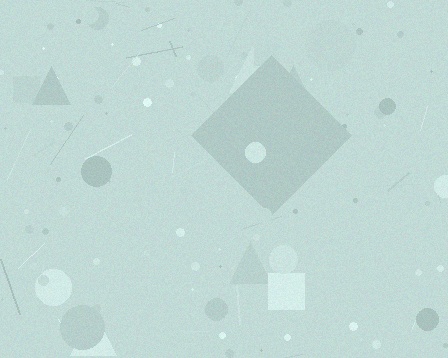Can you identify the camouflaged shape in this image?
The camouflaged shape is a diamond.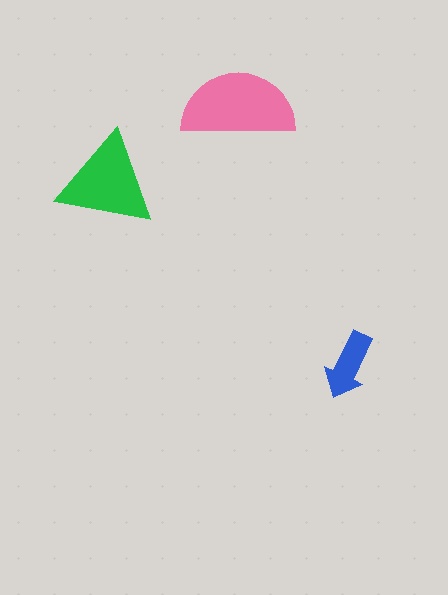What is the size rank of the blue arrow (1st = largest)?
3rd.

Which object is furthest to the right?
The blue arrow is rightmost.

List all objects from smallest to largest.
The blue arrow, the green triangle, the pink semicircle.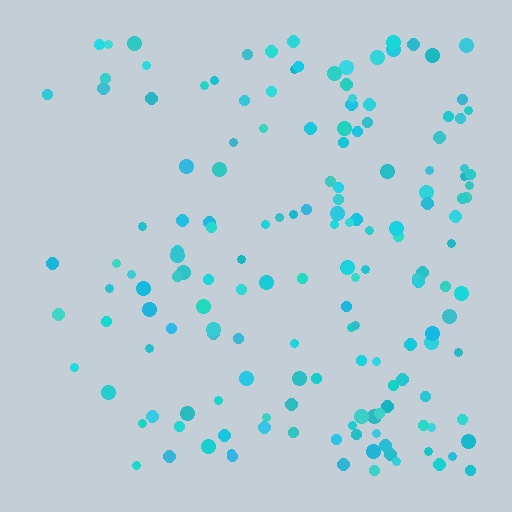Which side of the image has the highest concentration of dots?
The right.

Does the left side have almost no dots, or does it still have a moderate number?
Still a moderate number, just noticeably fewer than the right.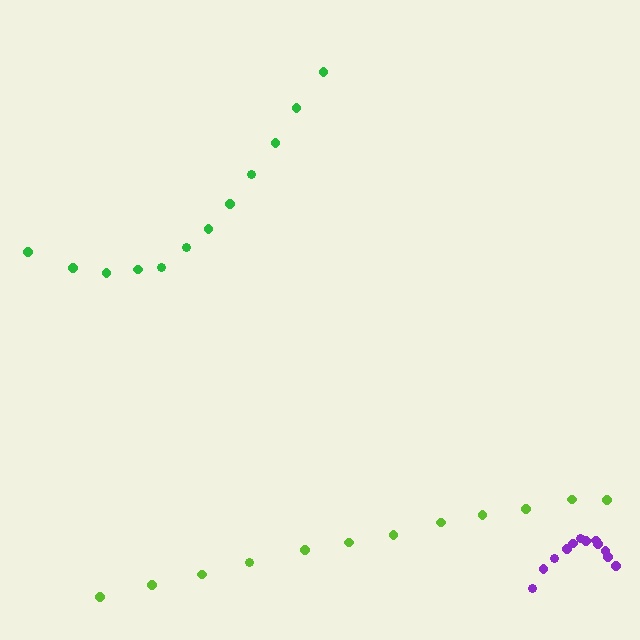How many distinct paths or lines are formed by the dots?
There are 3 distinct paths.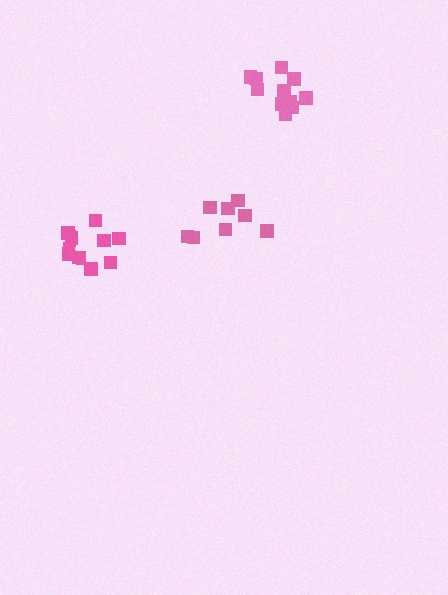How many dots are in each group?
Group 1: 8 dots, Group 2: 10 dots, Group 3: 11 dots (29 total).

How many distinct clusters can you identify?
There are 3 distinct clusters.